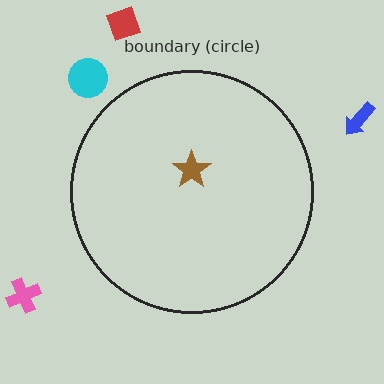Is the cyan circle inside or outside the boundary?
Outside.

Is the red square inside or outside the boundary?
Outside.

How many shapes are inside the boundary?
1 inside, 4 outside.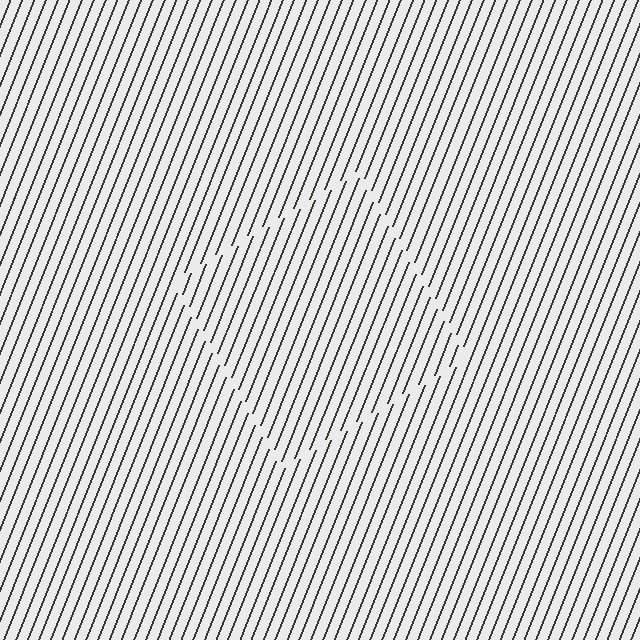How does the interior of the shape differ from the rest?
The interior of the shape contains the same grating, shifted by half a period — the contour is defined by the phase discontinuity where line-ends from the inner and outer gratings abut.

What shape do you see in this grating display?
An illusory square. The interior of the shape contains the same grating, shifted by half a period — the contour is defined by the phase discontinuity where line-ends from the inner and outer gratings abut.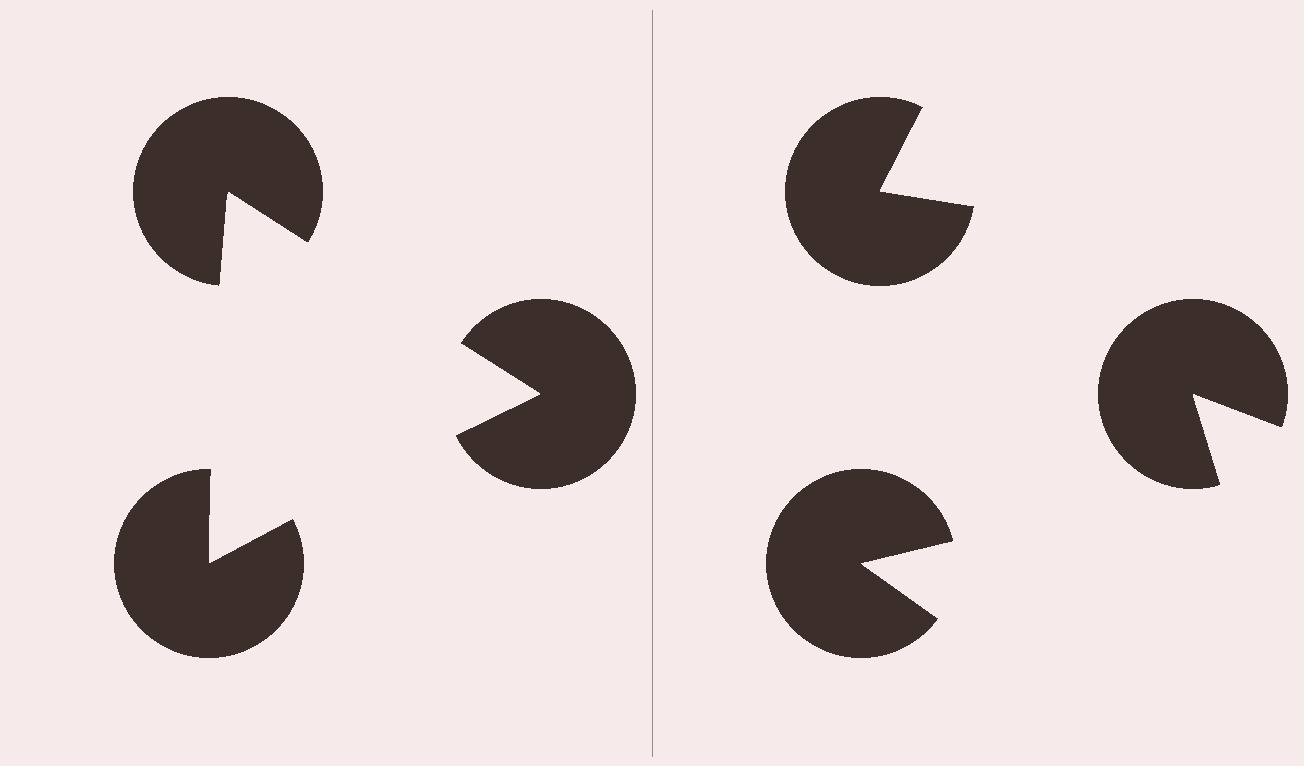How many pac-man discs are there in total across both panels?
6 — 3 on each side.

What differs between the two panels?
The pac-man discs are positioned identically on both sides; only the wedge orientations differ. On the left they align to a triangle; on the right they are misaligned.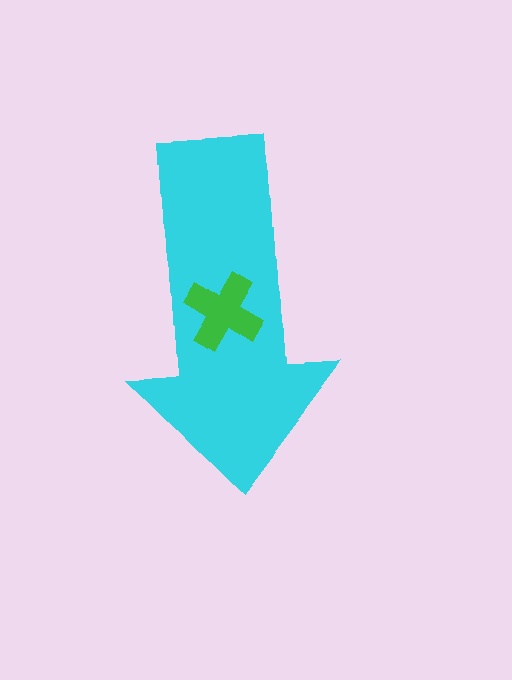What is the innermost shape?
The green cross.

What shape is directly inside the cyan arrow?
The green cross.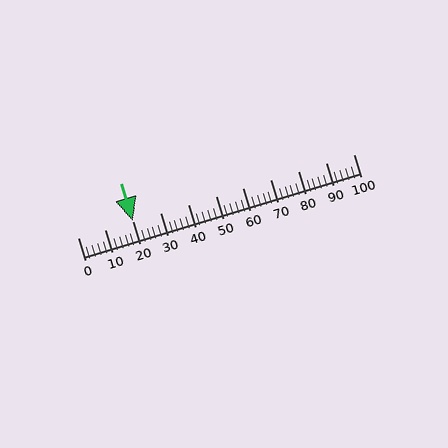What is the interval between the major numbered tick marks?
The major tick marks are spaced 10 units apart.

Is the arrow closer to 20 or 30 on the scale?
The arrow is closer to 20.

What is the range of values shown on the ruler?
The ruler shows values from 0 to 100.